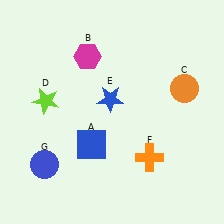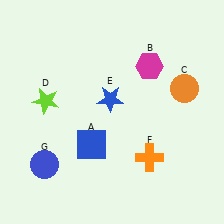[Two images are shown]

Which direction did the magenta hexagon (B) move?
The magenta hexagon (B) moved right.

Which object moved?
The magenta hexagon (B) moved right.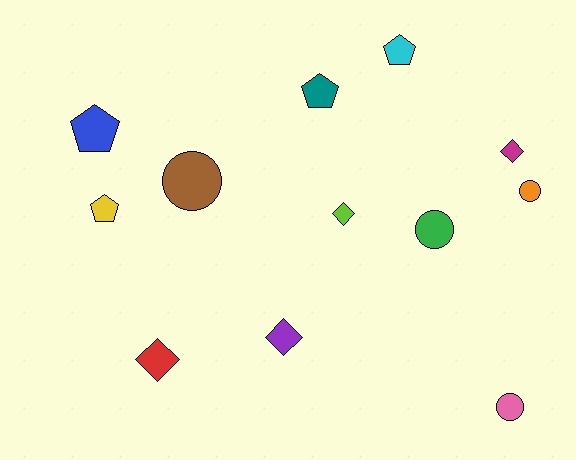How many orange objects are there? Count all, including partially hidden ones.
There is 1 orange object.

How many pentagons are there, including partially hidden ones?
There are 4 pentagons.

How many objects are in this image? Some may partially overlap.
There are 12 objects.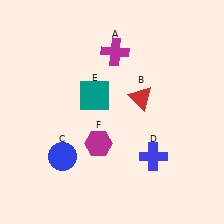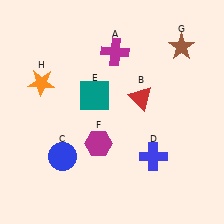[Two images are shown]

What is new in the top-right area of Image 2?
A brown star (G) was added in the top-right area of Image 2.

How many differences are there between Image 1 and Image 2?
There are 2 differences between the two images.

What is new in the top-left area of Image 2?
An orange star (H) was added in the top-left area of Image 2.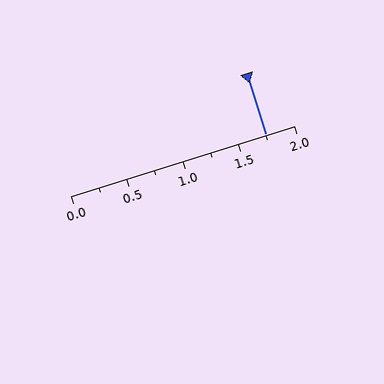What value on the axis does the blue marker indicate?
The marker indicates approximately 1.75.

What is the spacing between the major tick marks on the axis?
The major ticks are spaced 0.5 apart.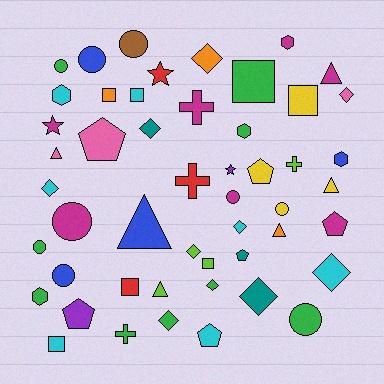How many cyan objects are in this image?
There are 7 cyan objects.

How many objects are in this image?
There are 50 objects.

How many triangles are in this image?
There are 6 triangles.